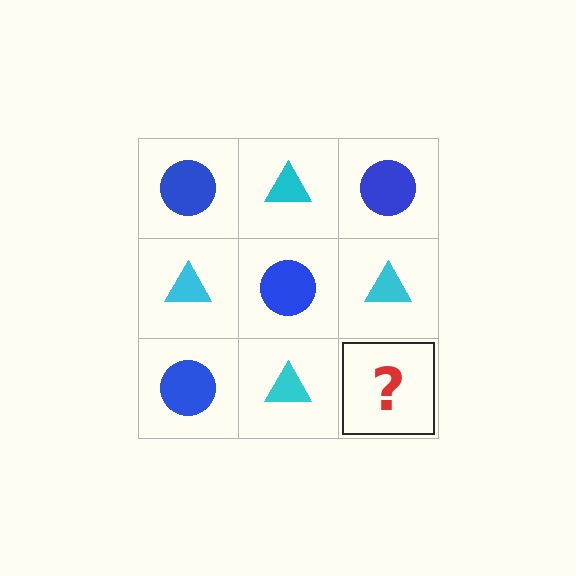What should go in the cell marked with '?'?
The missing cell should contain a blue circle.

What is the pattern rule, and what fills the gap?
The rule is that it alternates blue circle and cyan triangle in a checkerboard pattern. The gap should be filled with a blue circle.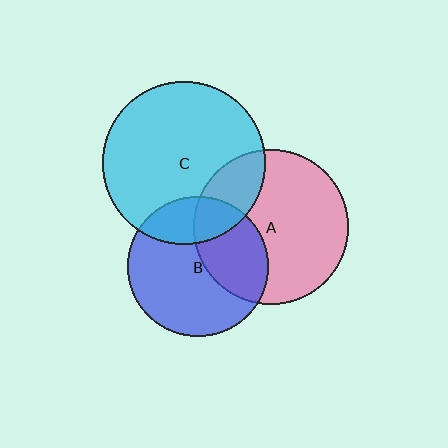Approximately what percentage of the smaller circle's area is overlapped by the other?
Approximately 20%.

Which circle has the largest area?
Circle C (cyan).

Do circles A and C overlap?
Yes.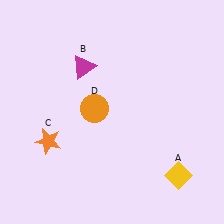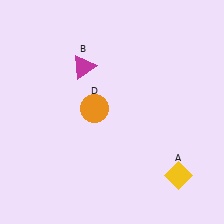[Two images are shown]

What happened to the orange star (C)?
The orange star (C) was removed in Image 2. It was in the bottom-left area of Image 1.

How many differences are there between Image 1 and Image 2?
There is 1 difference between the two images.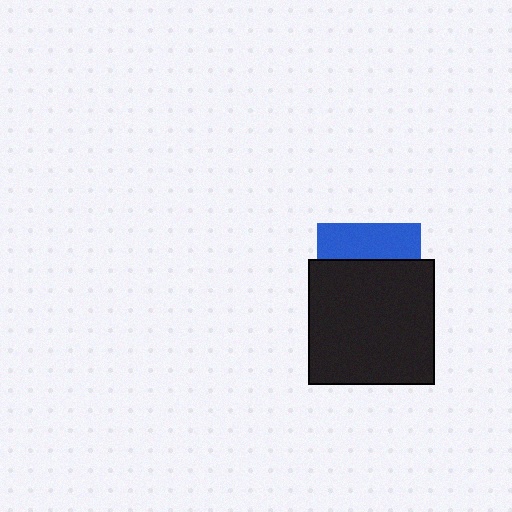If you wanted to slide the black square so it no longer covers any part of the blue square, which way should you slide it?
Slide it down — that is the most direct way to separate the two shapes.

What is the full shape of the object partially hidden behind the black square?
The partially hidden object is a blue square.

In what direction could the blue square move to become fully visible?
The blue square could move up. That would shift it out from behind the black square entirely.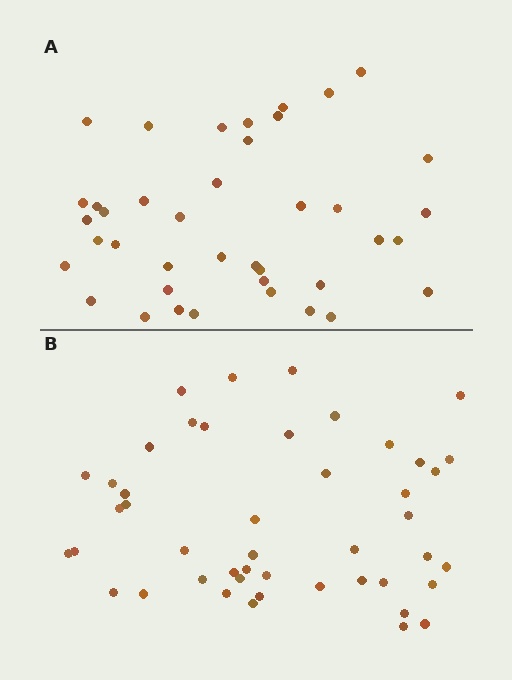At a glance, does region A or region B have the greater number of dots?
Region B (the bottom region) has more dots.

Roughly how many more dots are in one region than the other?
Region B has about 6 more dots than region A.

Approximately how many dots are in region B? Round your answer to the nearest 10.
About 50 dots. (The exact count is 46, which rounds to 50.)